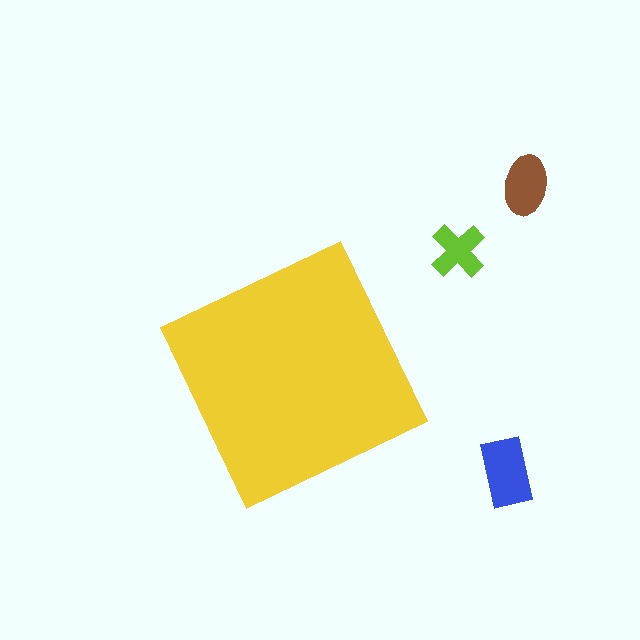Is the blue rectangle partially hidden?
No, the blue rectangle is fully visible.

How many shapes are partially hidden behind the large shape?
0 shapes are partially hidden.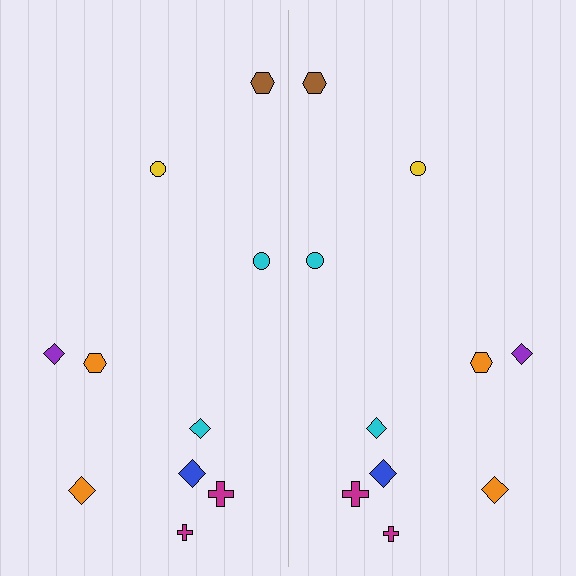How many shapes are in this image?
There are 20 shapes in this image.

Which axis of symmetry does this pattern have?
The pattern has a vertical axis of symmetry running through the center of the image.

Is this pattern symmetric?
Yes, this pattern has bilateral (reflection) symmetry.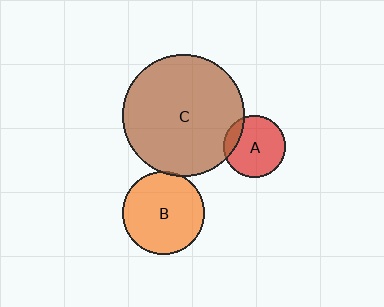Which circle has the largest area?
Circle C (brown).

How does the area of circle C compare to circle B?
Approximately 2.2 times.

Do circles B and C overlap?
Yes.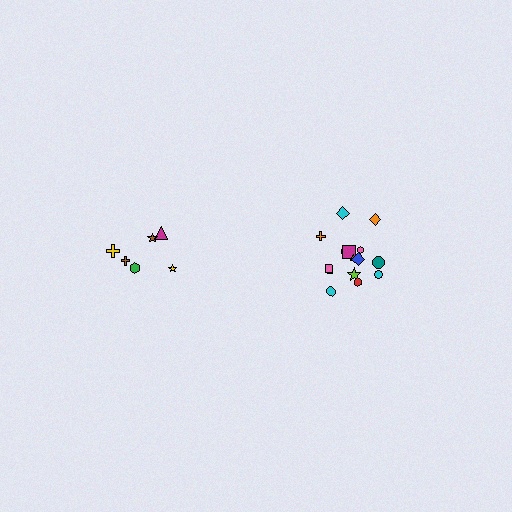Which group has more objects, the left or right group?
The right group.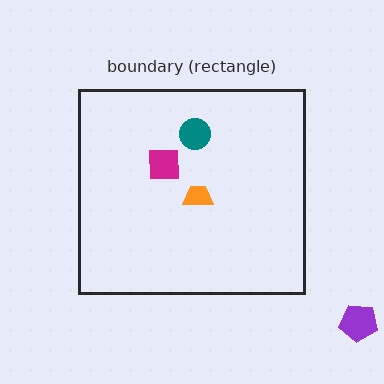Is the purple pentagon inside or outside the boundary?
Outside.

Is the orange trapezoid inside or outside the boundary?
Inside.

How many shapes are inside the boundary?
3 inside, 1 outside.